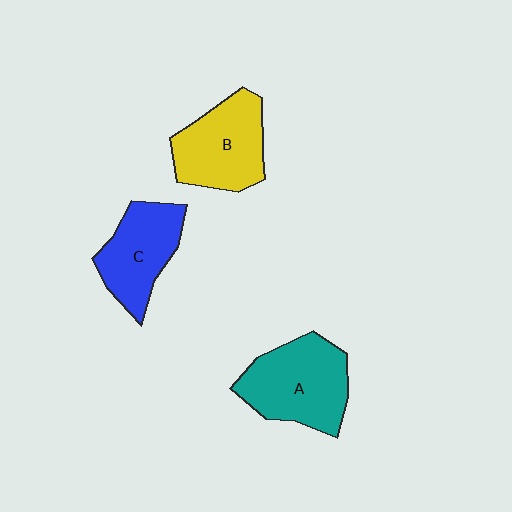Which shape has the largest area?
Shape A (teal).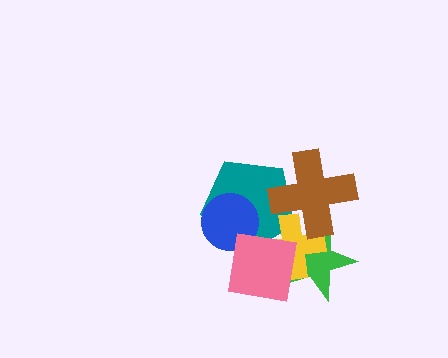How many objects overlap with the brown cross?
3 objects overlap with the brown cross.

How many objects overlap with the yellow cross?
4 objects overlap with the yellow cross.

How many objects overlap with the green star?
3 objects overlap with the green star.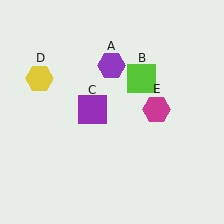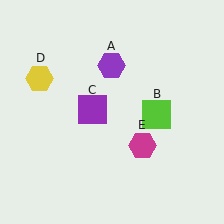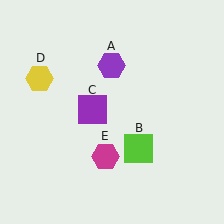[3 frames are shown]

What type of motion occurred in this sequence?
The lime square (object B), magenta hexagon (object E) rotated clockwise around the center of the scene.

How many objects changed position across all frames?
2 objects changed position: lime square (object B), magenta hexagon (object E).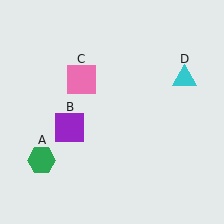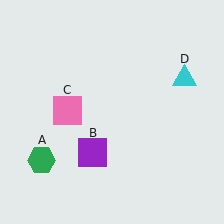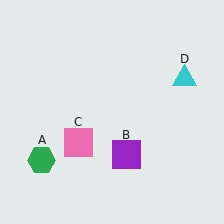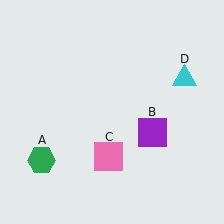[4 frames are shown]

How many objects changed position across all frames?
2 objects changed position: purple square (object B), pink square (object C).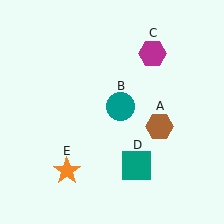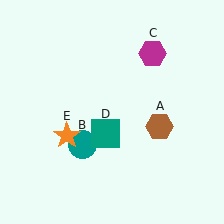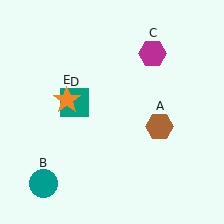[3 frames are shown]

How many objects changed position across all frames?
3 objects changed position: teal circle (object B), teal square (object D), orange star (object E).